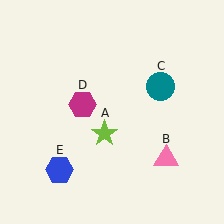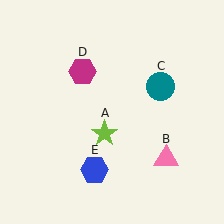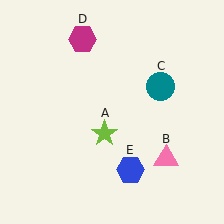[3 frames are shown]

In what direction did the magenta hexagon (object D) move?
The magenta hexagon (object D) moved up.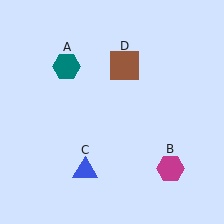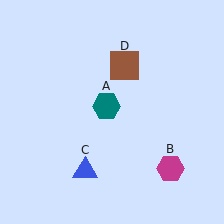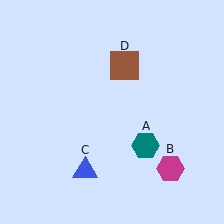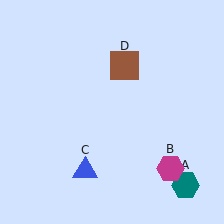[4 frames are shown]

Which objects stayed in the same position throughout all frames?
Magenta hexagon (object B) and blue triangle (object C) and brown square (object D) remained stationary.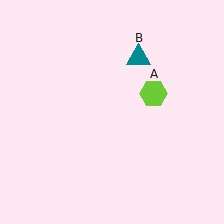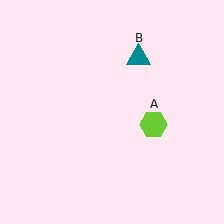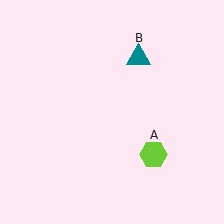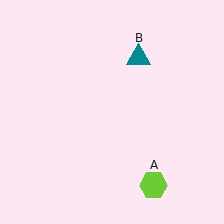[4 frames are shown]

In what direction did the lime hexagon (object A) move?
The lime hexagon (object A) moved down.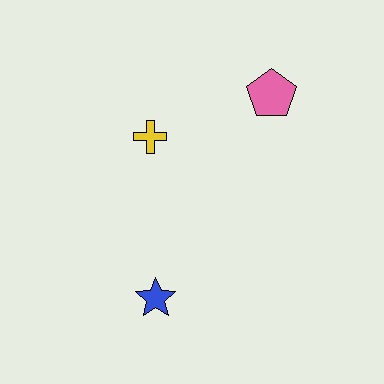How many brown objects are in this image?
There are no brown objects.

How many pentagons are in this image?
There is 1 pentagon.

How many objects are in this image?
There are 3 objects.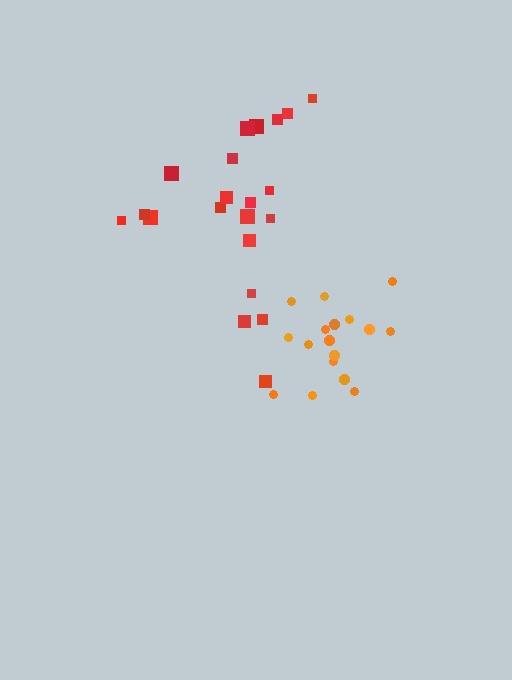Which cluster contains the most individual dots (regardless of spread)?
Red (21).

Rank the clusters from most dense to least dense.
orange, red.